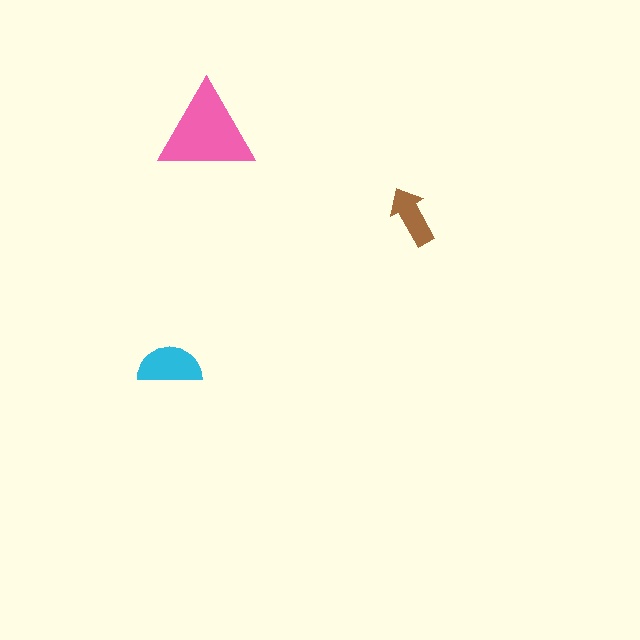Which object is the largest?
The pink triangle.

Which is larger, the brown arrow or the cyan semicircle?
The cyan semicircle.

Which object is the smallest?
The brown arrow.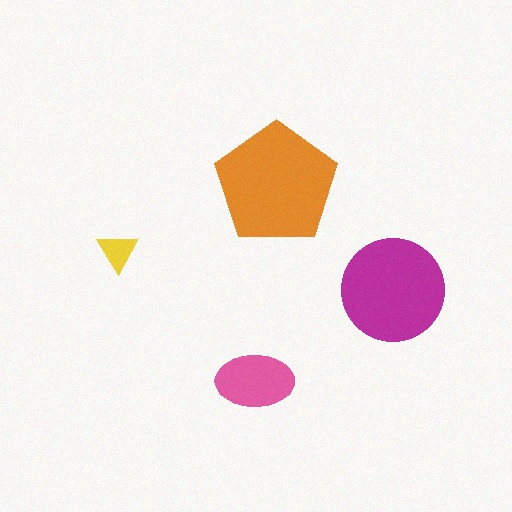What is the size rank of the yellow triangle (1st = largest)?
4th.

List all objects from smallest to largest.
The yellow triangle, the pink ellipse, the magenta circle, the orange pentagon.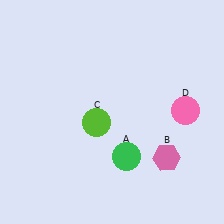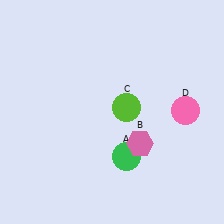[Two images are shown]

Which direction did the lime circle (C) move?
The lime circle (C) moved right.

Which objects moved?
The objects that moved are: the pink hexagon (B), the lime circle (C).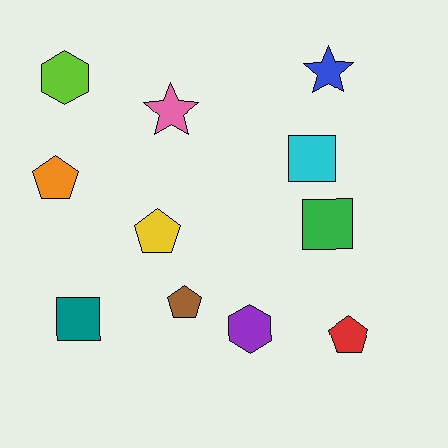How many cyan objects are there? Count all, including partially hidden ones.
There is 1 cyan object.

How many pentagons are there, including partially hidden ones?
There are 4 pentagons.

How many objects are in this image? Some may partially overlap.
There are 11 objects.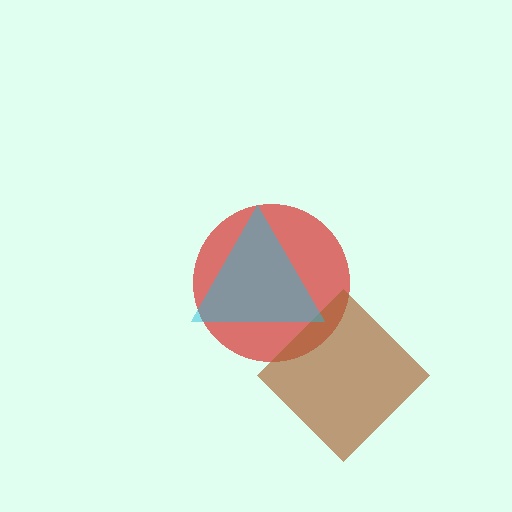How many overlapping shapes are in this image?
There are 3 overlapping shapes in the image.